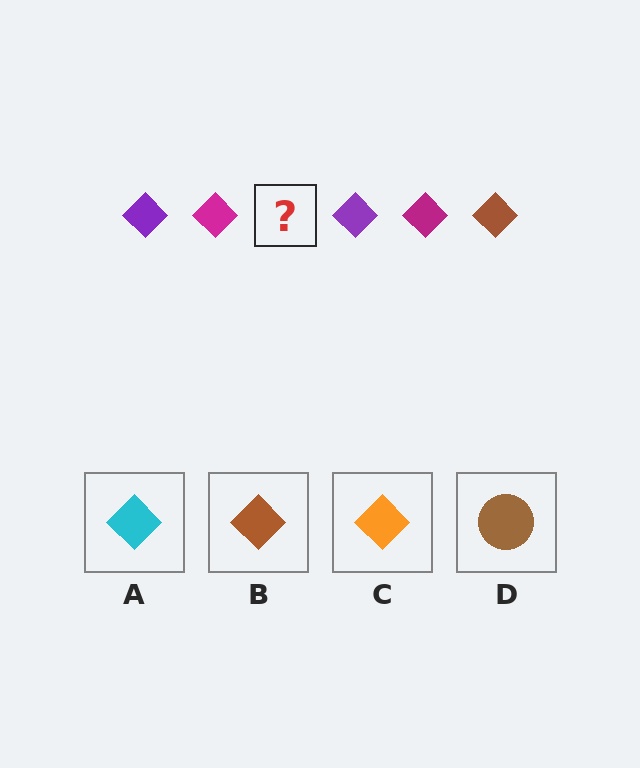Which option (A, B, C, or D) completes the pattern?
B.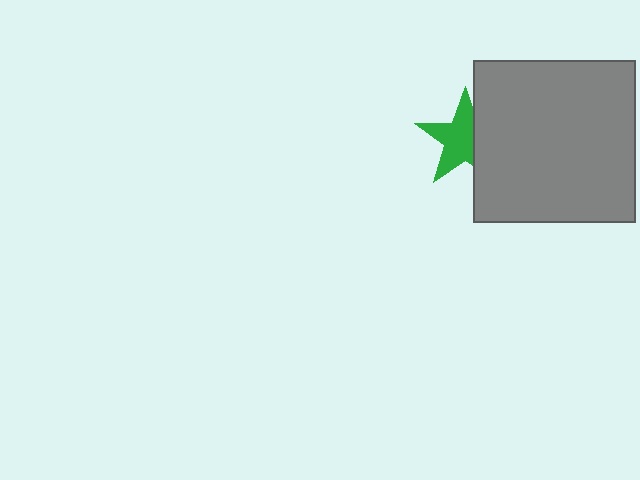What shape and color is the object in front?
The object in front is a gray square.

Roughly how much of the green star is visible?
Most of it is visible (roughly 67%).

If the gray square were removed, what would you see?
You would see the complete green star.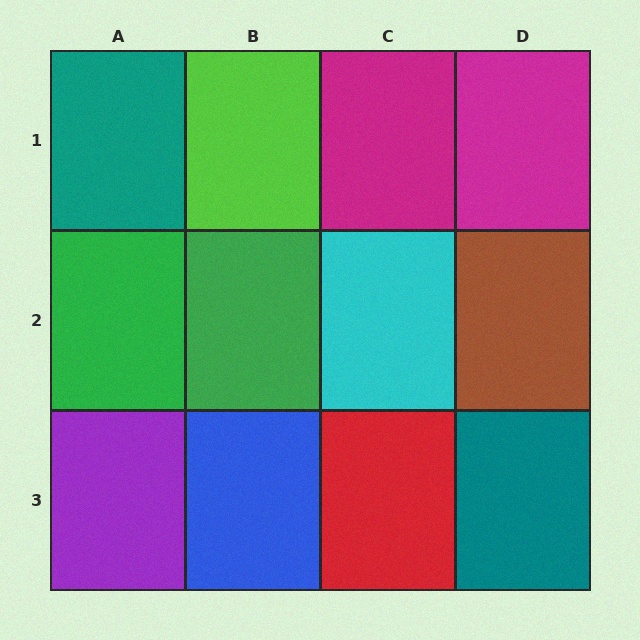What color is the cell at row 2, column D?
Brown.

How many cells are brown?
1 cell is brown.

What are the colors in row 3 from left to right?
Purple, blue, red, teal.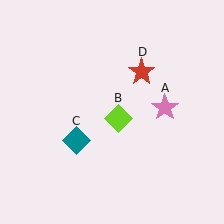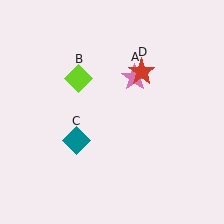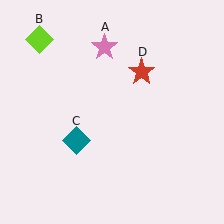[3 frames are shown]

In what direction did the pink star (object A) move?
The pink star (object A) moved up and to the left.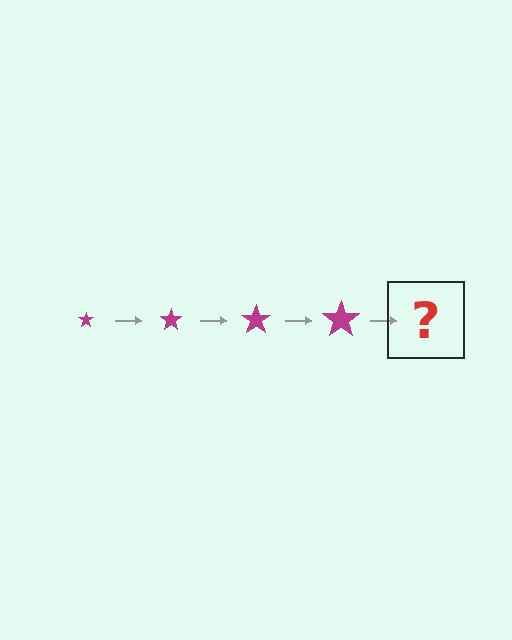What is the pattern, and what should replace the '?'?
The pattern is that the star gets progressively larger each step. The '?' should be a magenta star, larger than the previous one.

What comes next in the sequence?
The next element should be a magenta star, larger than the previous one.